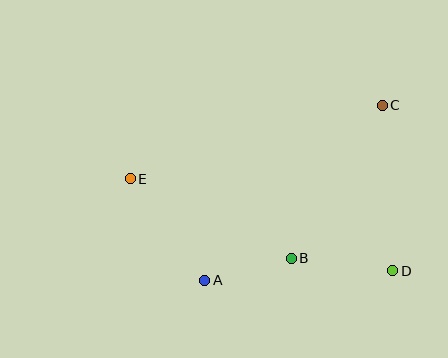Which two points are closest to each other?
Points A and B are closest to each other.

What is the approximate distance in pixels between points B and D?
The distance between B and D is approximately 102 pixels.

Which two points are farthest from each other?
Points D and E are farthest from each other.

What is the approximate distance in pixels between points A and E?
The distance between A and E is approximately 126 pixels.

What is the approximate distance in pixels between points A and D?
The distance between A and D is approximately 188 pixels.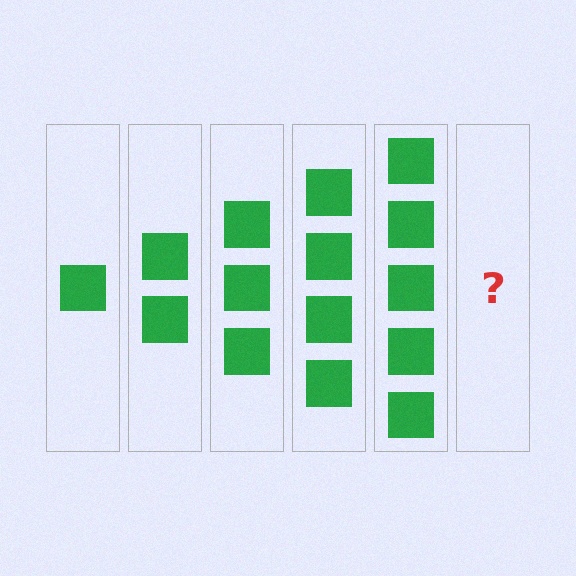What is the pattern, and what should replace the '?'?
The pattern is that each step adds one more square. The '?' should be 6 squares.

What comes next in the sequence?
The next element should be 6 squares.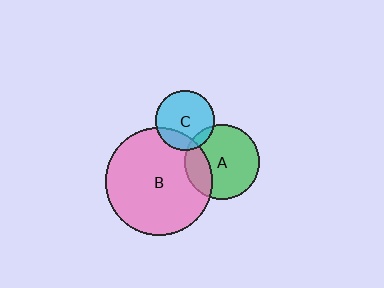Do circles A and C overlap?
Yes.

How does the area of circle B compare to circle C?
Approximately 3.2 times.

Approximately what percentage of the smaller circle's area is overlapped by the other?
Approximately 10%.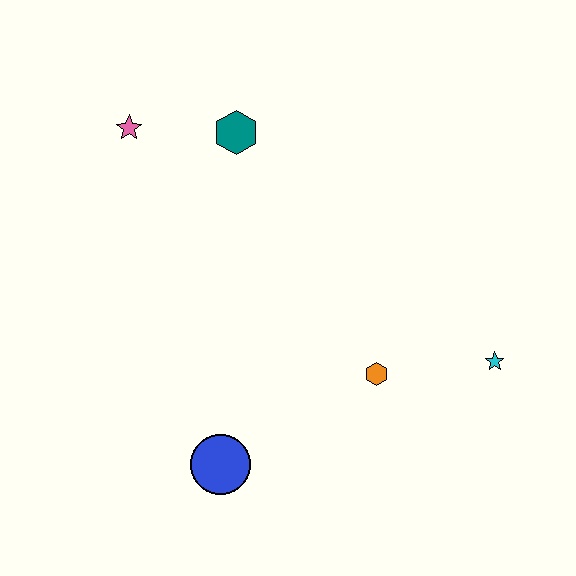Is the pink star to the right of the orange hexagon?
No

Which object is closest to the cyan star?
The orange hexagon is closest to the cyan star.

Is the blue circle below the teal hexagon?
Yes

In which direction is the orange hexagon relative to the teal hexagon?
The orange hexagon is below the teal hexagon.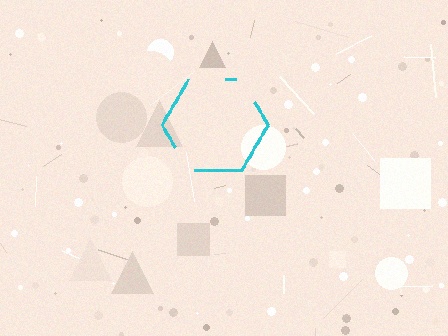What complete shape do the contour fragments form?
The contour fragments form a hexagon.